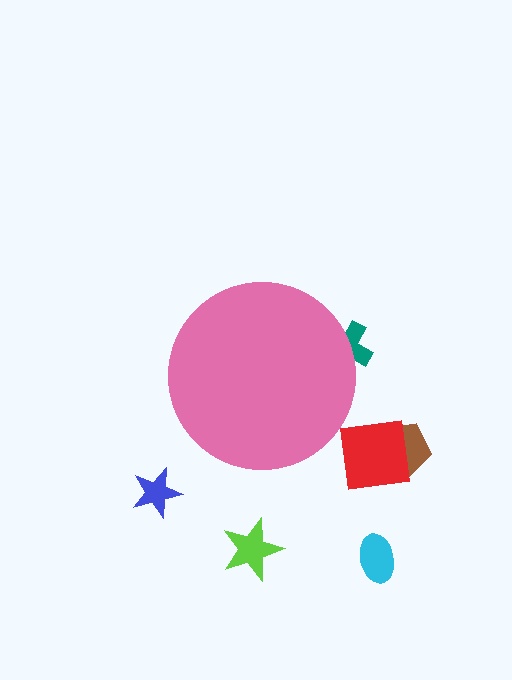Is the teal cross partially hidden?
Yes, the teal cross is partially hidden behind the pink circle.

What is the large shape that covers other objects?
A pink circle.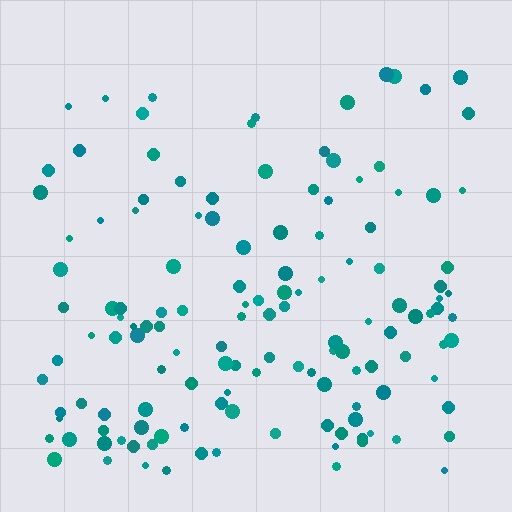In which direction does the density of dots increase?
From top to bottom, with the bottom side densest.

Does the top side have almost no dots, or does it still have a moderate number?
Still a moderate number, just noticeably fewer than the bottom.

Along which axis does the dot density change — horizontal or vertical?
Vertical.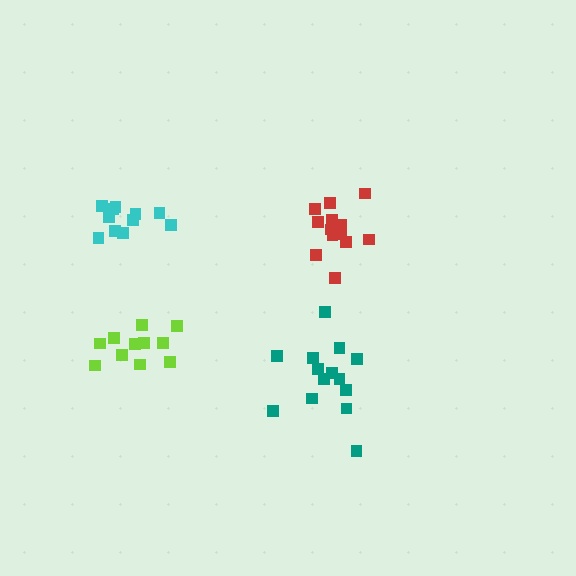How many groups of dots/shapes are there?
There are 4 groups.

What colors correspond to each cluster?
The clusters are colored: teal, cyan, lime, red.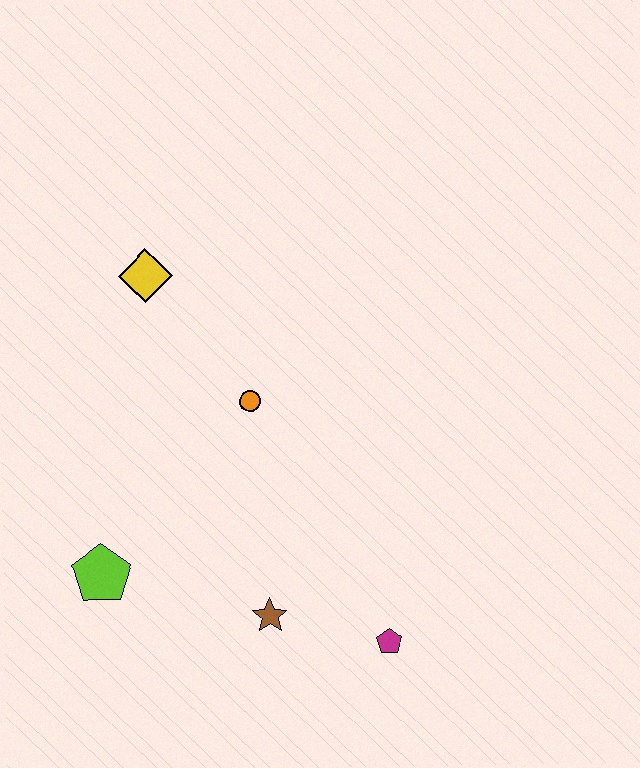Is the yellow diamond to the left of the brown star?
Yes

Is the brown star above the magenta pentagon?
Yes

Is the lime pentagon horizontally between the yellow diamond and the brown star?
No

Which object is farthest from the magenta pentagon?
The yellow diamond is farthest from the magenta pentagon.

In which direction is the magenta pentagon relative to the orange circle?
The magenta pentagon is below the orange circle.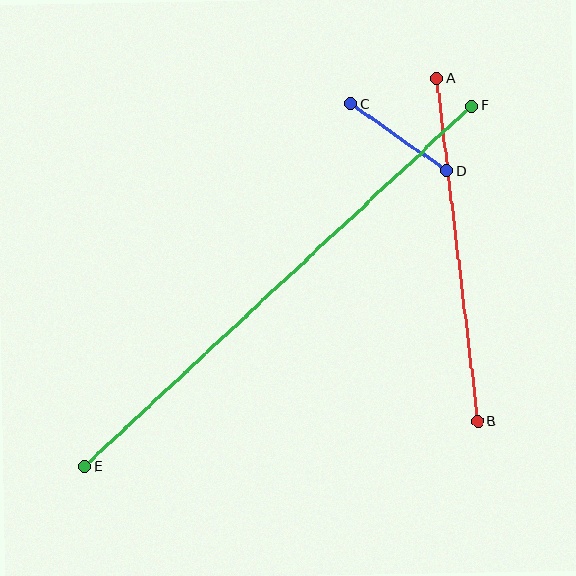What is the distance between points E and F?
The distance is approximately 528 pixels.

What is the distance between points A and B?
The distance is approximately 345 pixels.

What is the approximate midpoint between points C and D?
The midpoint is at approximately (399, 137) pixels.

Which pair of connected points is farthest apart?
Points E and F are farthest apart.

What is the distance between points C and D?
The distance is approximately 118 pixels.